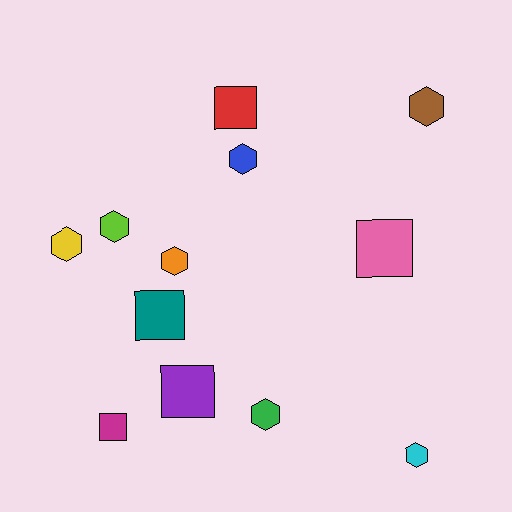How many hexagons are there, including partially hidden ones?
There are 7 hexagons.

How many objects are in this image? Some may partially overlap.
There are 12 objects.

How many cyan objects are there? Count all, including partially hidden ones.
There is 1 cyan object.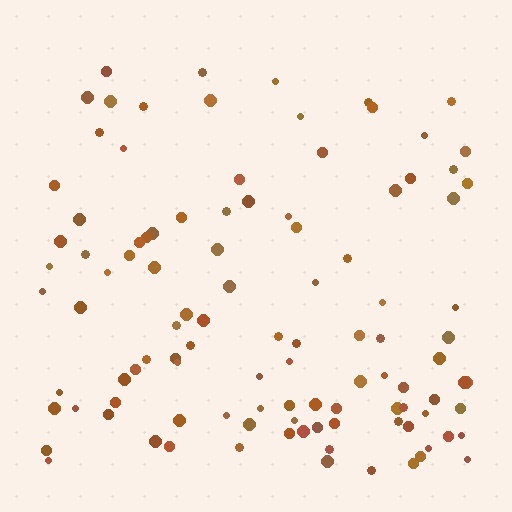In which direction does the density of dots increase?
From top to bottom, with the bottom side densest.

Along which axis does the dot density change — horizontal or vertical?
Vertical.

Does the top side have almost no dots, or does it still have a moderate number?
Still a moderate number, just noticeably fewer than the bottom.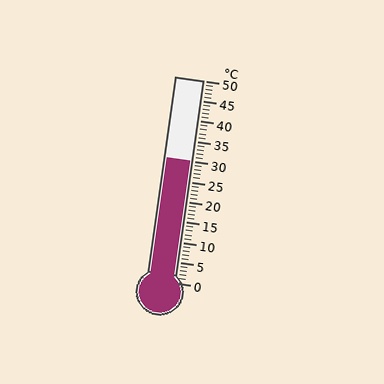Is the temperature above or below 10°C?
The temperature is above 10°C.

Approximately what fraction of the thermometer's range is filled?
The thermometer is filled to approximately 60% of its range.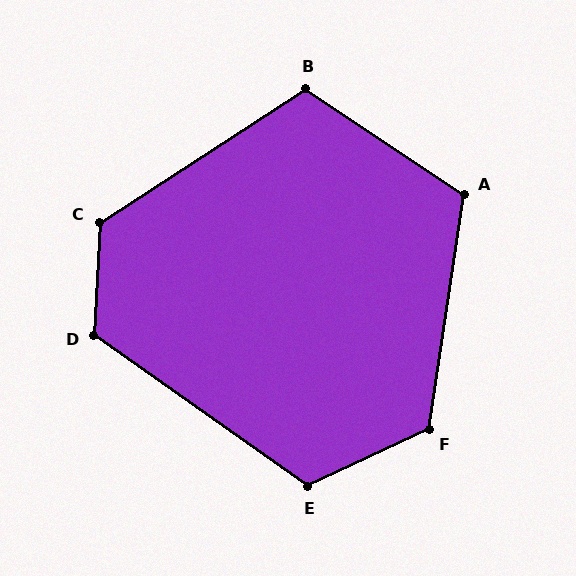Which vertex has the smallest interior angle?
B, at approximately 113 degrees.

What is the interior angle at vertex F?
Approximately 124 degrees (obtuse).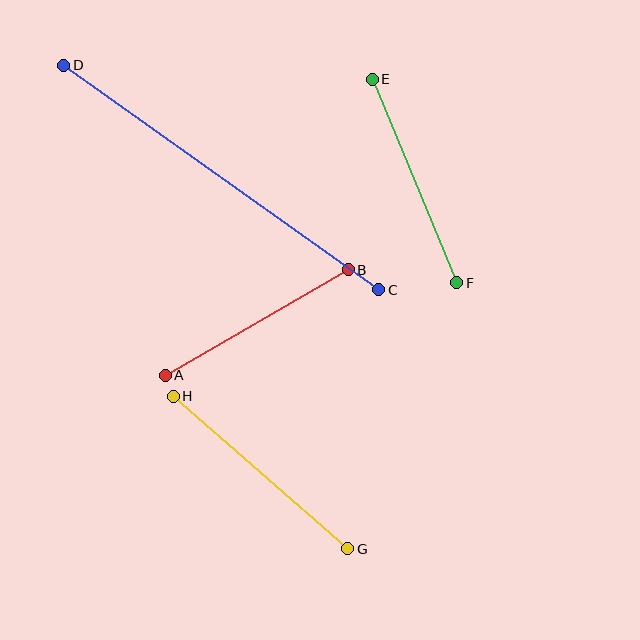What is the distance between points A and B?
The distance is approximately 211 pixels.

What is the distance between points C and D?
The distance is approximately 387 pixels.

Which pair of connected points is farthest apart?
Points C and D are farthest apart.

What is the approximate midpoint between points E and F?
The midpoint is at approximately (414, 181) pixels.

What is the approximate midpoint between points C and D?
The midpoint is at approximately (221, 178) pixels.